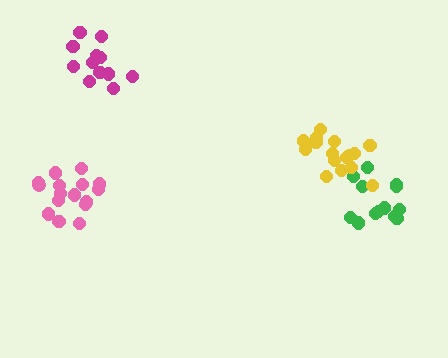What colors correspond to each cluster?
The clusters are colored: green, magenta, pink, yellow.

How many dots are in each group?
Group 1: 13 dots, Group 2: 14 dots, Group 3: 16 dots, Group 4: 17 dots (60 total).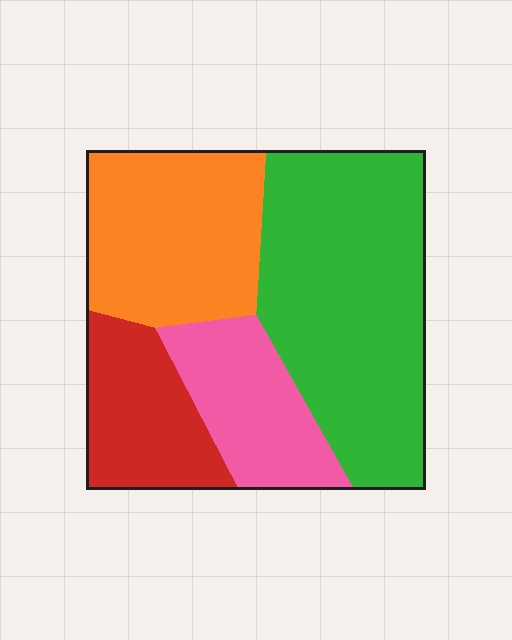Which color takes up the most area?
Green, at roughly 40%.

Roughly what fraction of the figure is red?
Red covers around 15% of the figure.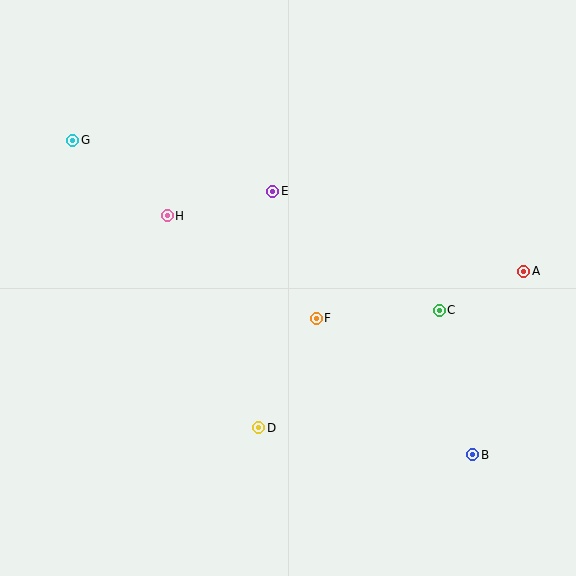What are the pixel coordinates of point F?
Point F is at (316, 318).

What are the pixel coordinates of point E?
Point E is at (273, 191).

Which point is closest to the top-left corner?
Point G is closest to the top-left corner.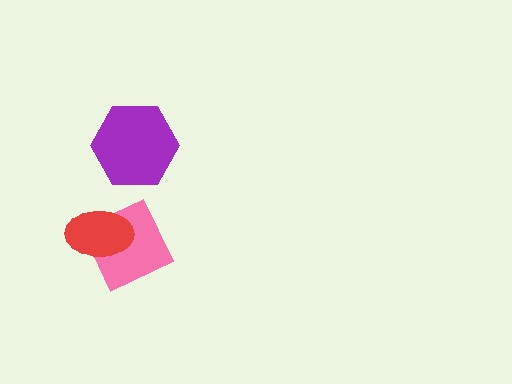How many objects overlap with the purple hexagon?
0 objects overlap with the purple hexagon.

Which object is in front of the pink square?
The red ellipse is in front of the pink square.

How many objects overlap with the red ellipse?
1 object overlaps with the red ellipse.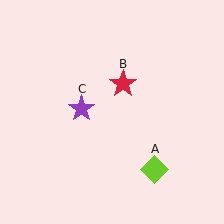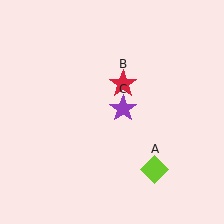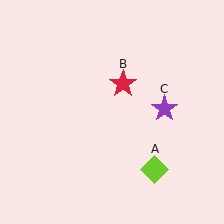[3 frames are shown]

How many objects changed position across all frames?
1 object changed position: purple star (object C).